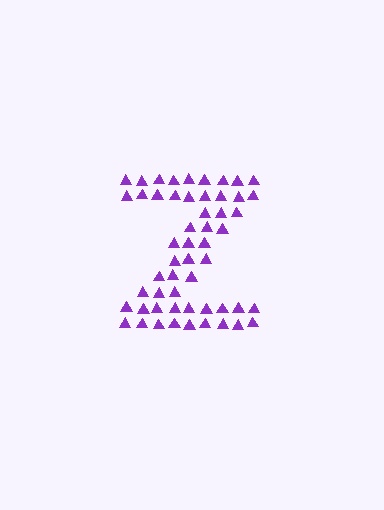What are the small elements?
The small elements are triangles.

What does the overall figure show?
The overall figure shows the letter Z.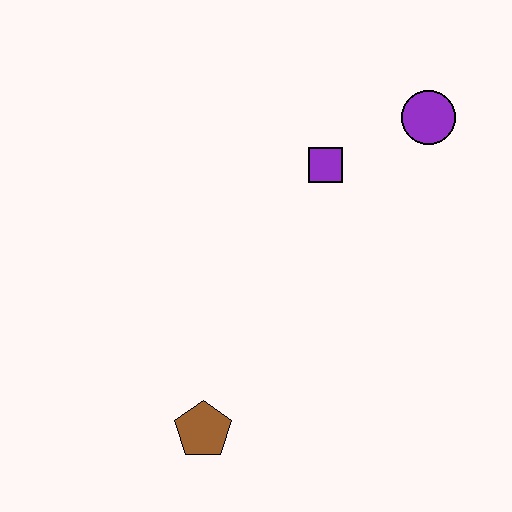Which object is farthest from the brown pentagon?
The purple circle is farthest from the brown pentagon.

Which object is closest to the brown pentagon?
The purple square is closest to the brown pentagon.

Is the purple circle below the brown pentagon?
No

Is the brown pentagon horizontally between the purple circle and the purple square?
No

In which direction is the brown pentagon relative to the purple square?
The brown pentagon is below the purple square.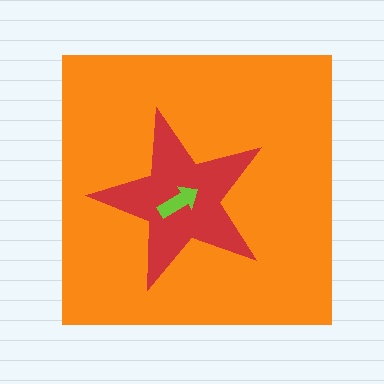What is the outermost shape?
The orange square.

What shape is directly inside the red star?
The lime arrow.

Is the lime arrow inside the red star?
Yes.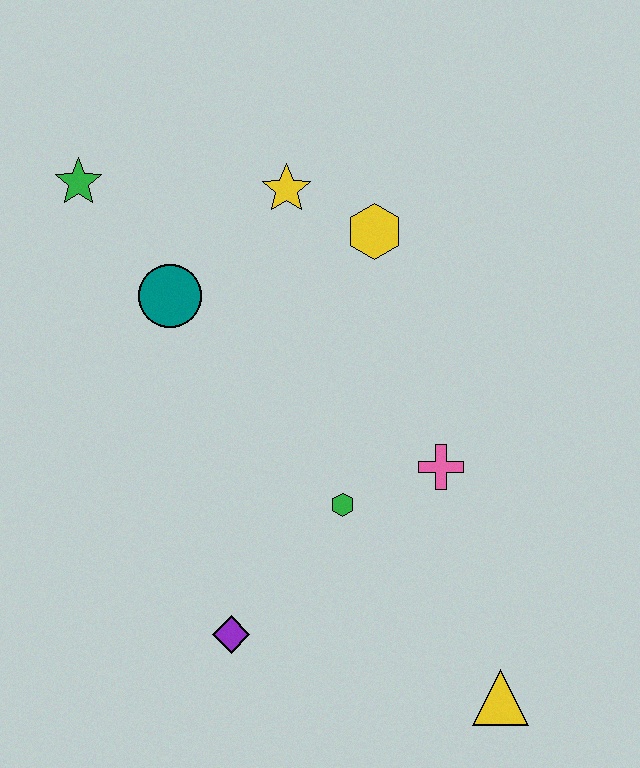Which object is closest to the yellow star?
The yellow hexagon is closest to the yellow star.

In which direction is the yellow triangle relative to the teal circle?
The yellow triangle is below the teal circle.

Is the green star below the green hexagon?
No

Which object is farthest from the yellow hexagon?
The yellow triangle is farthest from the yellow hexagon.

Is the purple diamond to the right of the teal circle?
Yes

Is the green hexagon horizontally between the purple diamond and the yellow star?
No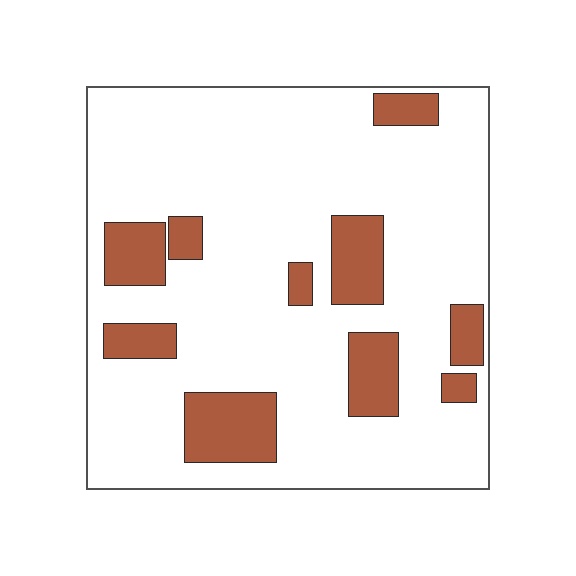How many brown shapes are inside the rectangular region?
10.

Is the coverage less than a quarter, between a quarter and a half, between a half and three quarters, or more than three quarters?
Less than a quarter.